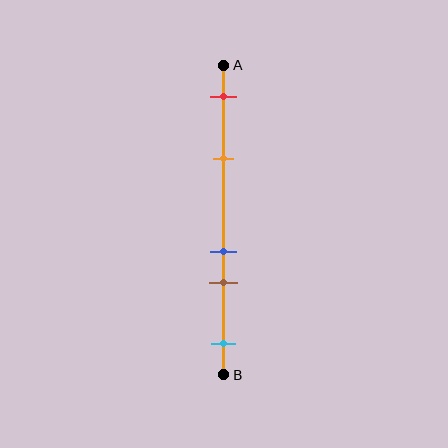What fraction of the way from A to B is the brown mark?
The brown mark is approximately 70% (0.7) of the way from A to B.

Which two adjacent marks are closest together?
The blue and brown marks are the closest adjacent pair.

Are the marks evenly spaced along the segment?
No, the marks are not evenly spaced.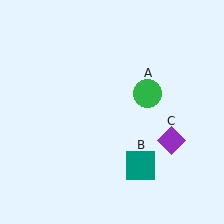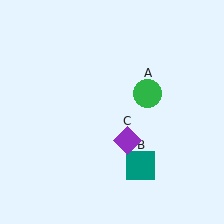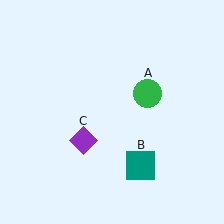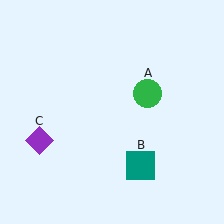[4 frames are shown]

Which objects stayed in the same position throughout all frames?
Green circle (object A) and teal square (object B) remained stationary.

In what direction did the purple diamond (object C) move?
The purple diamond (object C) moved left.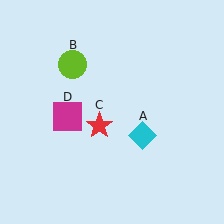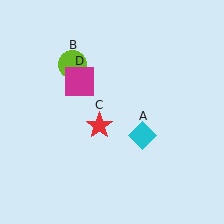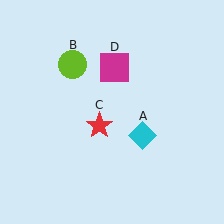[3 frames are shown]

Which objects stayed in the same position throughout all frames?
Cyan diamond (object A) and lime circle (object B) and red star (object C) remained stationary.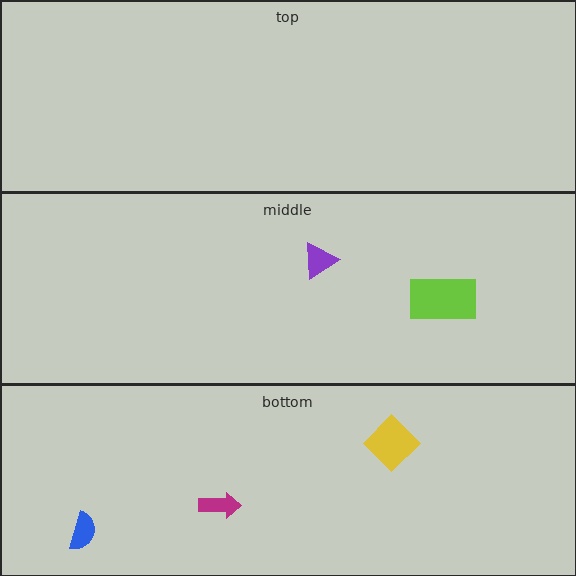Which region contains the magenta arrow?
The bottom region.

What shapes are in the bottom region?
The yellow diamond, the magenta arrow, the blue semicircle.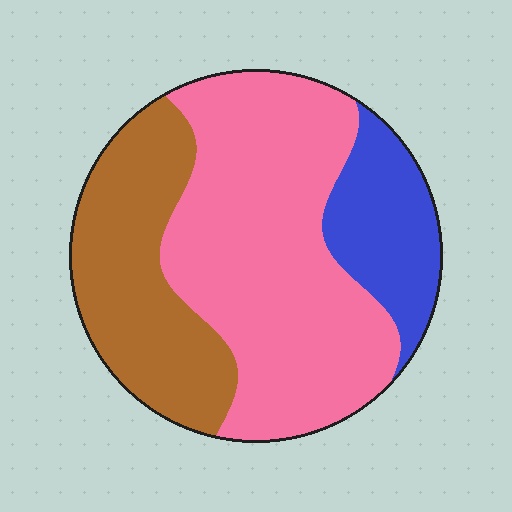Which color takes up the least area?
Blue, at roughly 15%.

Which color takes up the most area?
Pink, at roughly 55%.